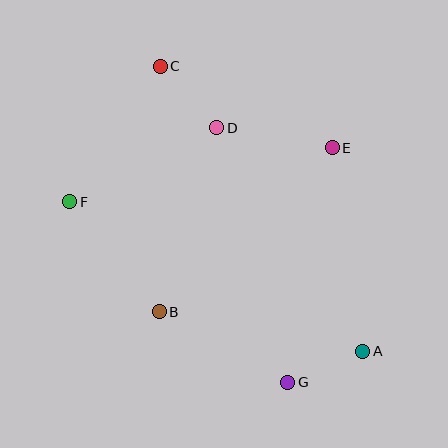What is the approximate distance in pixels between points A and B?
The distance between A and B is approximately 207 pixels.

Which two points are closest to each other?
Points A and G are closest to each other.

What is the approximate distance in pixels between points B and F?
The distance between B and F is approximately 142 pixels.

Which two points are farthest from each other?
Points A and C are farthest from each other.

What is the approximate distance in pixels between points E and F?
The distance between E and F is approximately 268 pixels.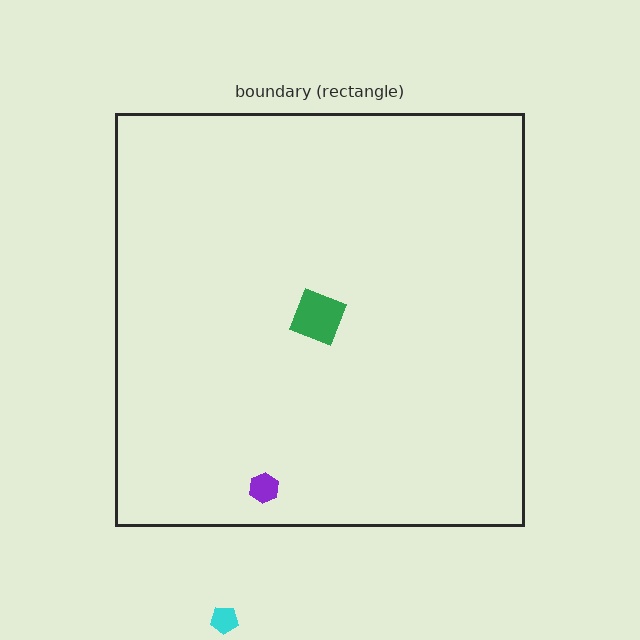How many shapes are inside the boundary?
2 inside, 1 outside.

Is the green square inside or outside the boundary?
Inside.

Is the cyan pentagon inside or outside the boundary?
Outside.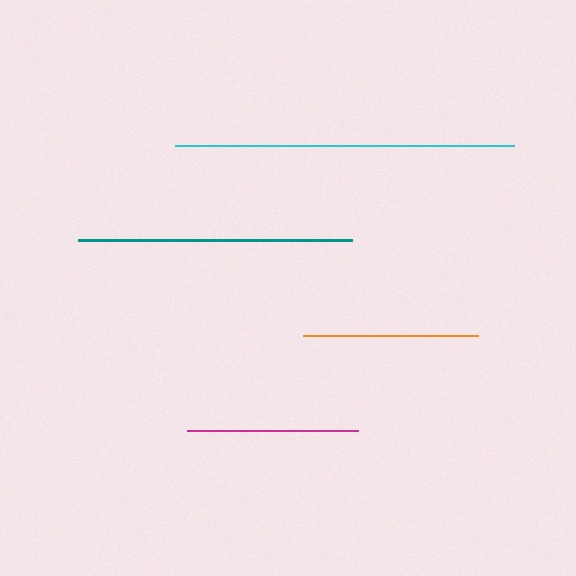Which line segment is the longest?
The cyan line is the longest at approximately 339 pixels.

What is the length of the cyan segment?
The cyan segment is approximately 339 pixels long.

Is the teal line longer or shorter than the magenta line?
The teal line is longer than the magenta line.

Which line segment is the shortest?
The magenta line is the shortest at approximately 172 pixels.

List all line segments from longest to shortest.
From longest to shortest: cyan, teal, orange, magenta.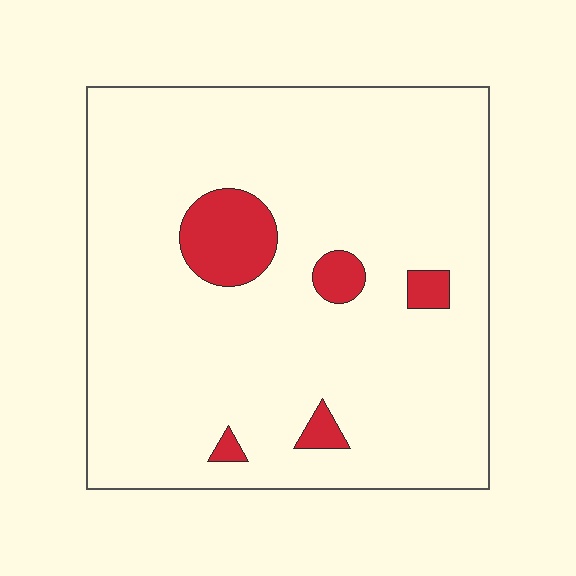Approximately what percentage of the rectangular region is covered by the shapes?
Approximately 10%.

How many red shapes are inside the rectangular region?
5.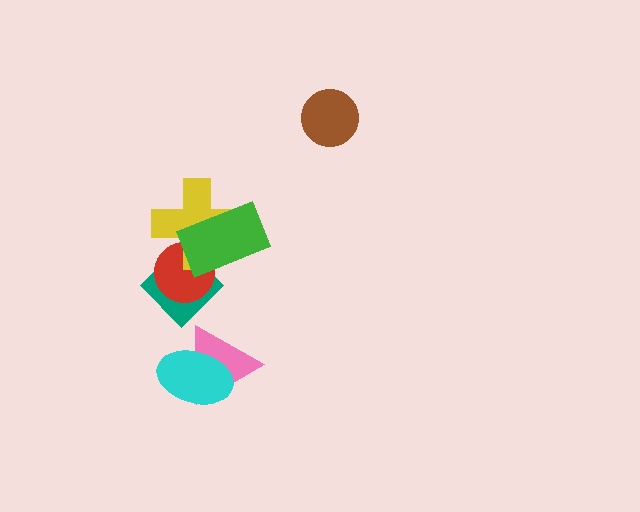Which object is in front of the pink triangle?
The cyan ellipse is in front of the pink triangle.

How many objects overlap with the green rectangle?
3 objects overlap with the green rectangle.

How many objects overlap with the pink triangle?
1 object overlaps with the pink triangle.